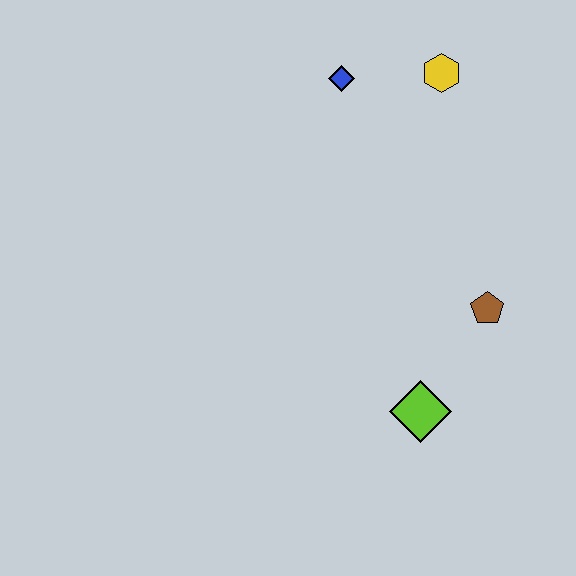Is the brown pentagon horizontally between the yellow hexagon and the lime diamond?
No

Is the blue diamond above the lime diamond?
Yes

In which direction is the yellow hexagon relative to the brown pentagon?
The yellow hexagon is above the brown pentagon.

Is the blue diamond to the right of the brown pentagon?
No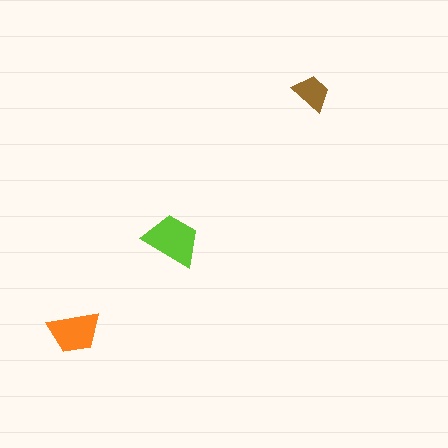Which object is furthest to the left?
The orange trapezoid is leftmost.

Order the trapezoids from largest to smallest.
the lime one, the orange one, the brown one.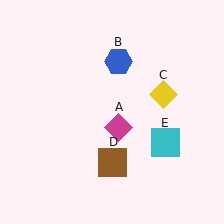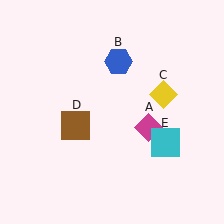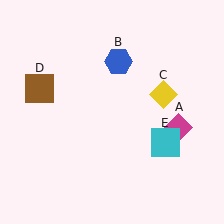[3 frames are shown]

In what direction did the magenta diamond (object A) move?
The magenta diamond (object A) moved right.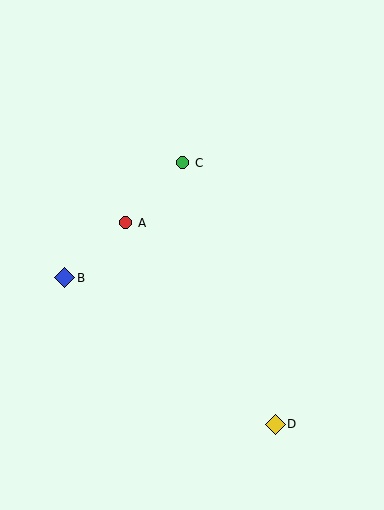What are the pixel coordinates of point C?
Point C is at (183, 163).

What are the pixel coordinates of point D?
Point D is at (275, 424).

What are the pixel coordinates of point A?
Point A is at (126, 223).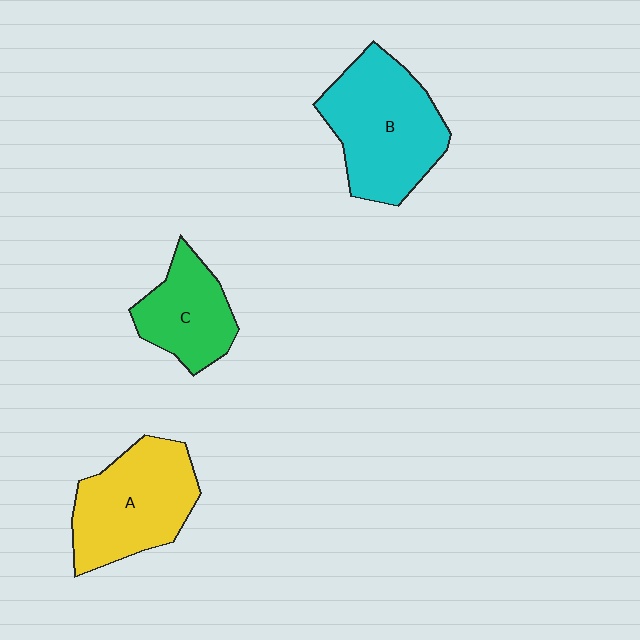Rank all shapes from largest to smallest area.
From largest to smallest: B (cyan), A (yellow), C (green).